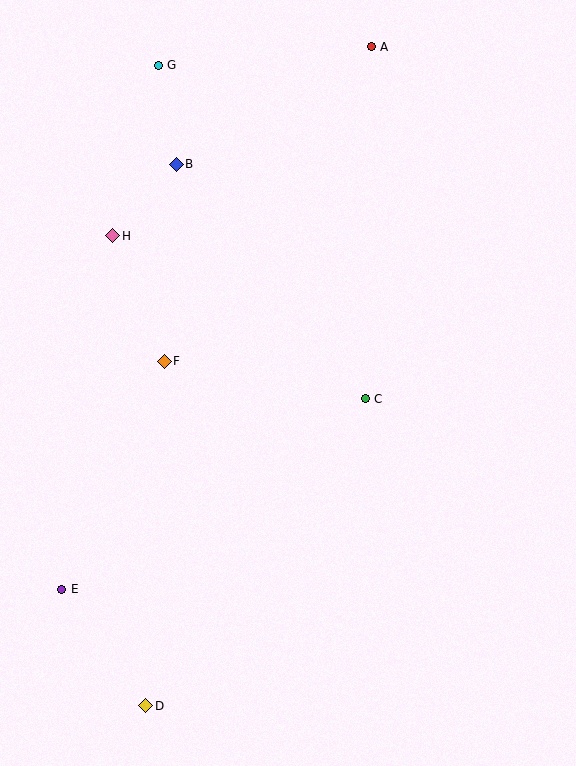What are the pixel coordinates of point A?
Point A is at (371, 47).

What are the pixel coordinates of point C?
Point C is at (365, 399).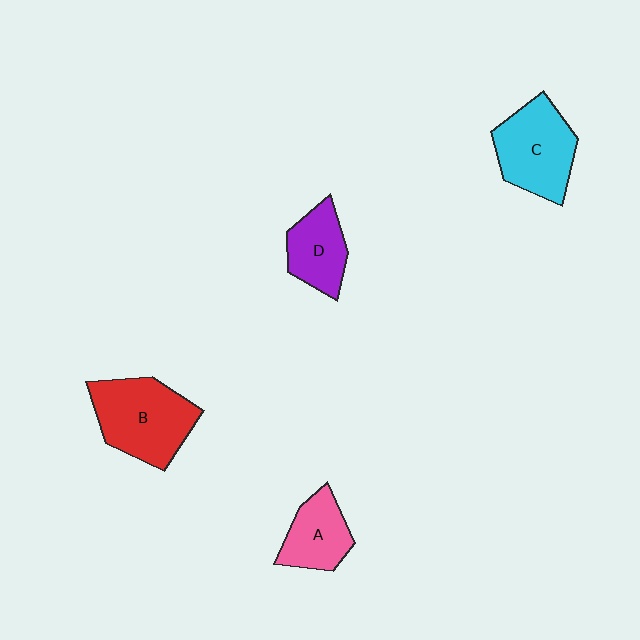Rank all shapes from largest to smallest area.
From largest to smallest: B (red), C (cyan), D (purple), A (pink).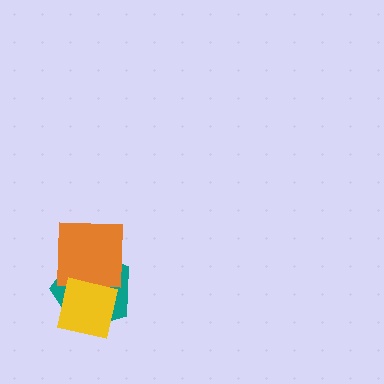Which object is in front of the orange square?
The yellow square is in front of the orange square.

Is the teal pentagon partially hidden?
Yes, it is partially covered by another shape.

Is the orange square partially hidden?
Yes, it is partially covered by another shape.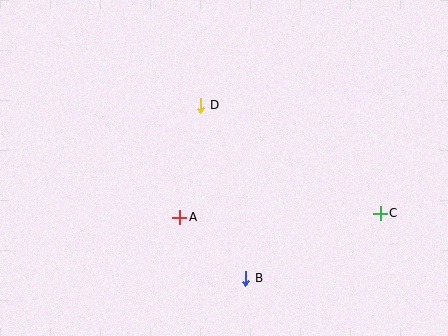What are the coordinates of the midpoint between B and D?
The midpoint between B and D is at (223, 192).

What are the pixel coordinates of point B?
Point B is at (246, 278).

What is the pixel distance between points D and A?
The distance between D and A is 114 pixels.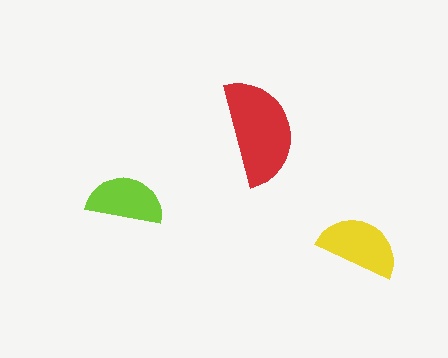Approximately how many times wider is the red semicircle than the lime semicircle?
About 1.5 times wider.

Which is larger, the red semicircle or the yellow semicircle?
The red one.